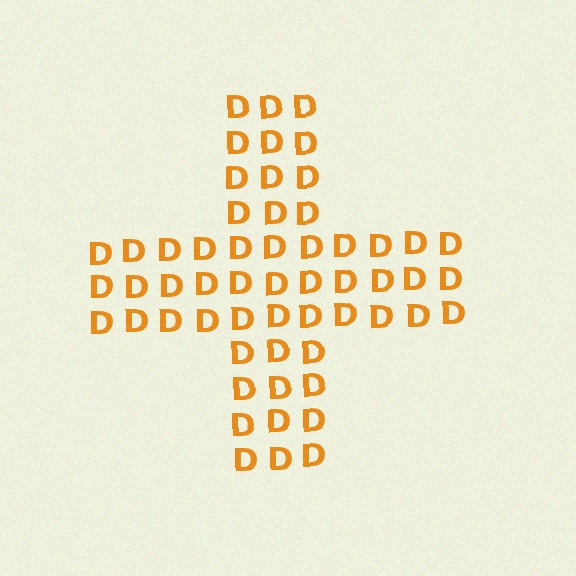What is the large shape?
The large shape is a cross.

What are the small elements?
The small elements are letter D's.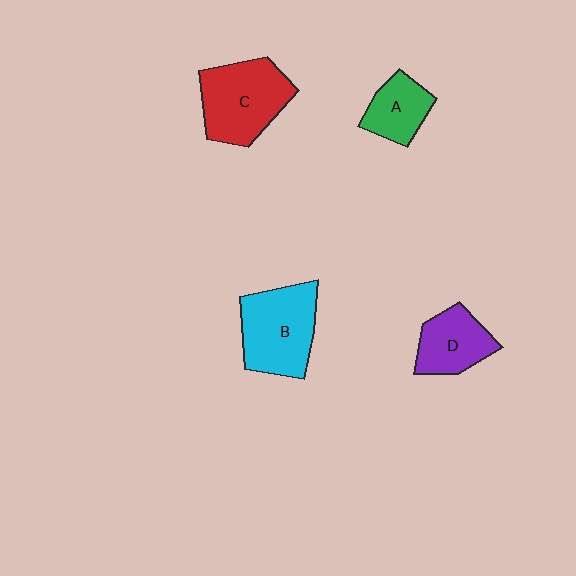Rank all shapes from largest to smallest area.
From largest to smallest: C (red), B (cyan), D (purple), A (green).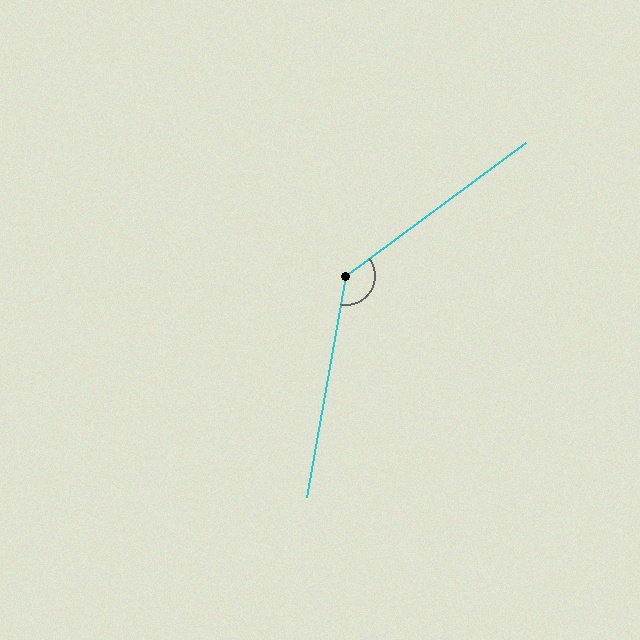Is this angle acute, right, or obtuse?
It is obtuse.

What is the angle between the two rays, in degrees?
Approximately 137 degrees.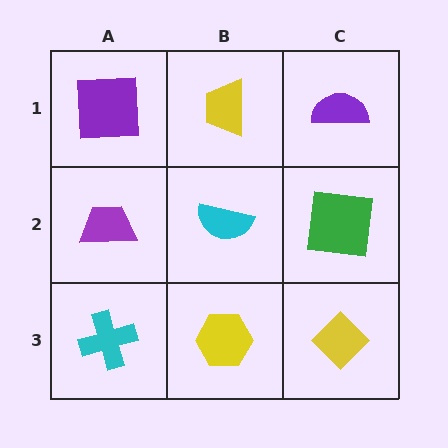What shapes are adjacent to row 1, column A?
A purple trapezoid (row 2, column A), a yellow trapezoid (row 1, column B).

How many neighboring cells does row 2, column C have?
3.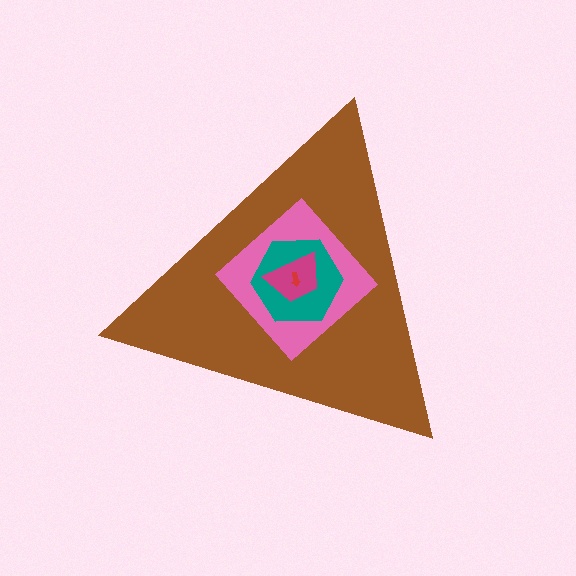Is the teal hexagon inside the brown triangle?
Yes.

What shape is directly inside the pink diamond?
The teal hexagon.